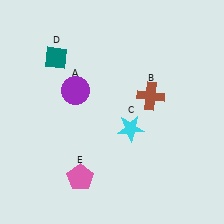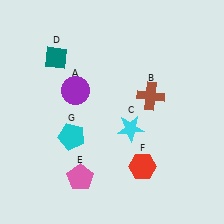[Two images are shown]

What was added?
A red hexagon (F), a cyan pentagon (G) were added in Image 2.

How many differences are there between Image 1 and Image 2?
There are 2 differences between the two images.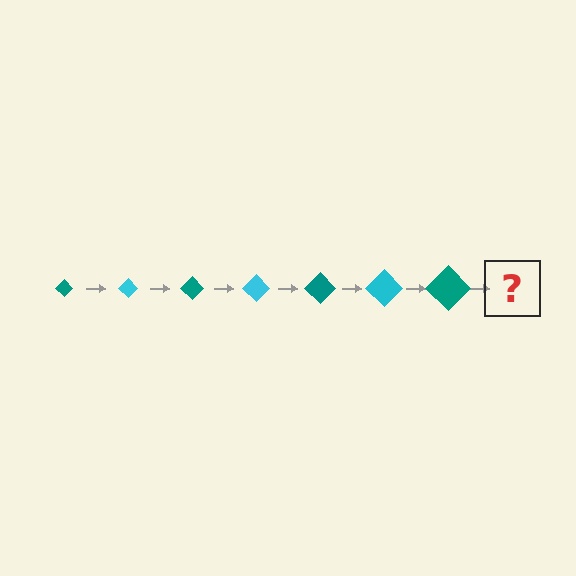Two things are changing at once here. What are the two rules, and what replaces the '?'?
The two rules are that the diamond grows larger each step and the color cycles through teal and cyan. The '?' should be a cyan diamond, larger than the previous one.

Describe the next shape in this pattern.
It should be a cyan diamond, larger than the previous one.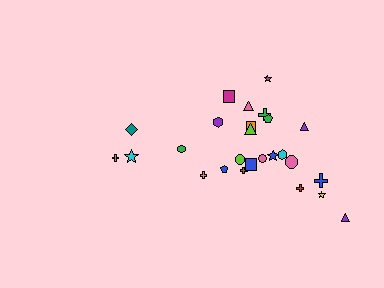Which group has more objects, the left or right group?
The right group.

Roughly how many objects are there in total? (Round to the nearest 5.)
Roughly 25 objects in total.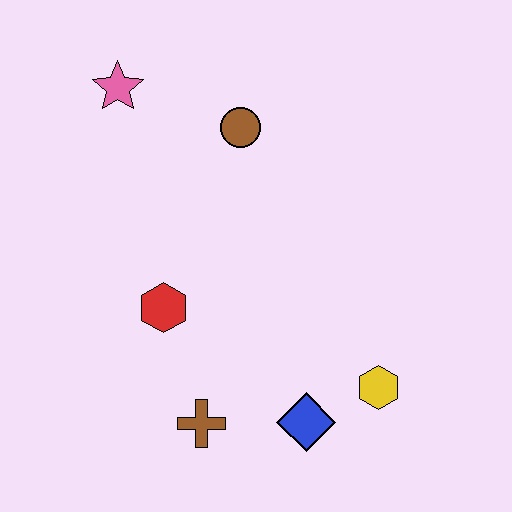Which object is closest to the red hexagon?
The brown cross is closest to the red hexagon.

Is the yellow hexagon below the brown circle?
Yes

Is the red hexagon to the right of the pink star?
Yes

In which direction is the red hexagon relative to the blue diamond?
The red hexagon is to the left of the blue diamond.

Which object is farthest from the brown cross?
The pink star is farthest from the brown cross.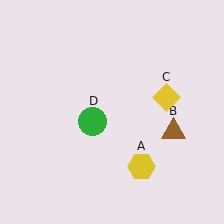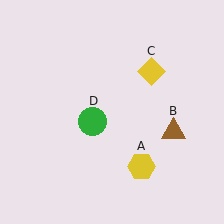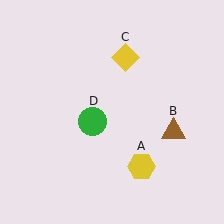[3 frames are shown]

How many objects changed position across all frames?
1 object changed position: yellow diamond (object C).